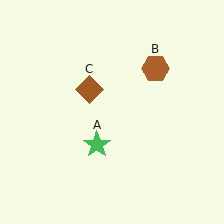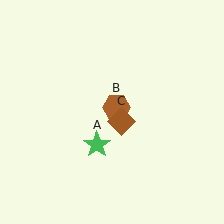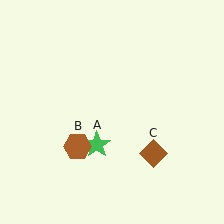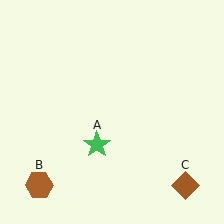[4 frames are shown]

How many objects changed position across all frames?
2 objects changed position: brown hexagon (object B), brown diamond (object C).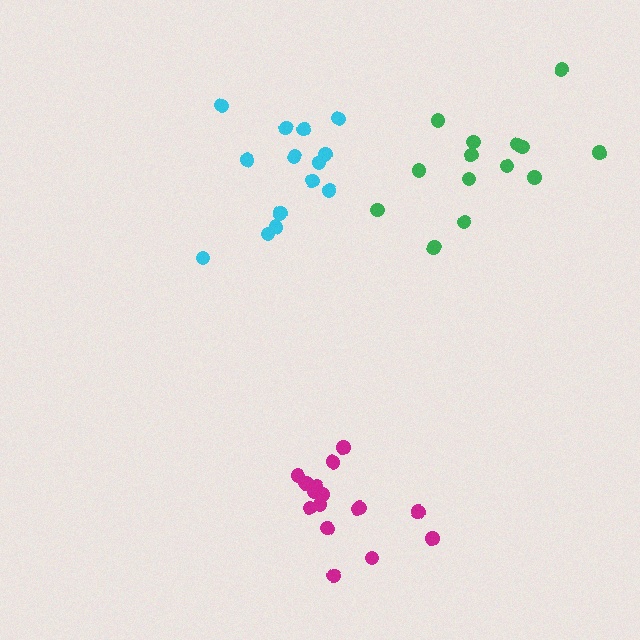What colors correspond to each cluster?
The clusters are colored: magenta, green, cyan.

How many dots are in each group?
Group 1: 16 dots, Group 2: 14 dots, Group 3: 14 dots (44 total).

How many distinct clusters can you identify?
There are 3 distinct clusters.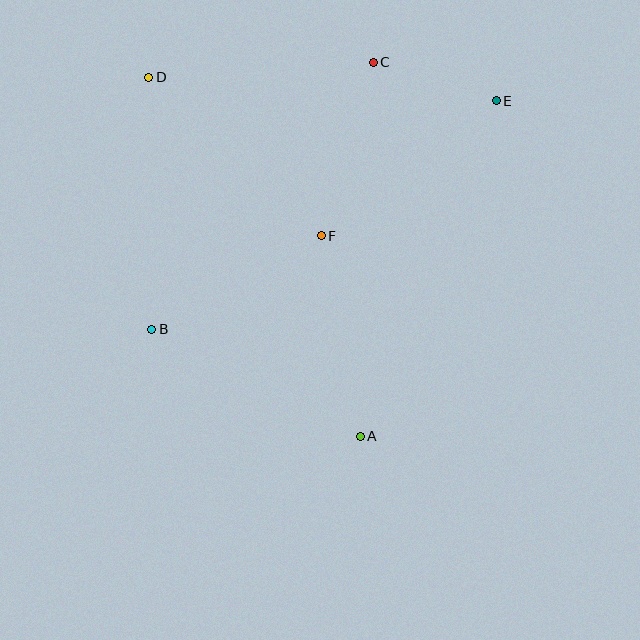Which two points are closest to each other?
Points C and E are closest to each other.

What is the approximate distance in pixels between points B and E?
The distance between B and E is approximately 413 pixels.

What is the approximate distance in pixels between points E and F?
The distance between E and F is approximately 221 pixels.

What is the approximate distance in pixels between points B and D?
The distance between B and D is approximately 252 pixels.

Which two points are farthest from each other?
Points A and D are farthest from each other.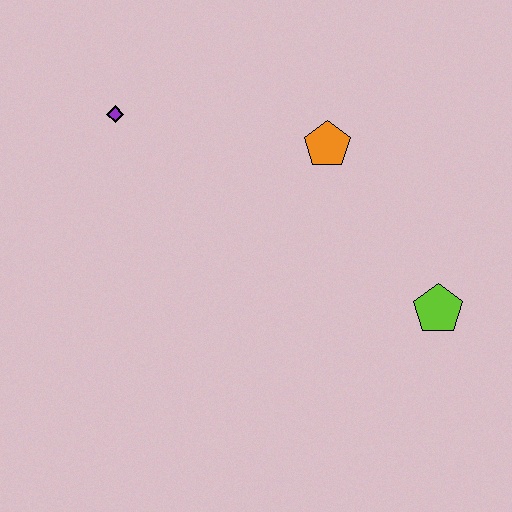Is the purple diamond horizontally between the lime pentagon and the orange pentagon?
No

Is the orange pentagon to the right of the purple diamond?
Yes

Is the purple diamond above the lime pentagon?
Yes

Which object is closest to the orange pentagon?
The lime pentagon is closest to the orange pentagon.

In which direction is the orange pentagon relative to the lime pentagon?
The orange pentagon is above the lime pentagon.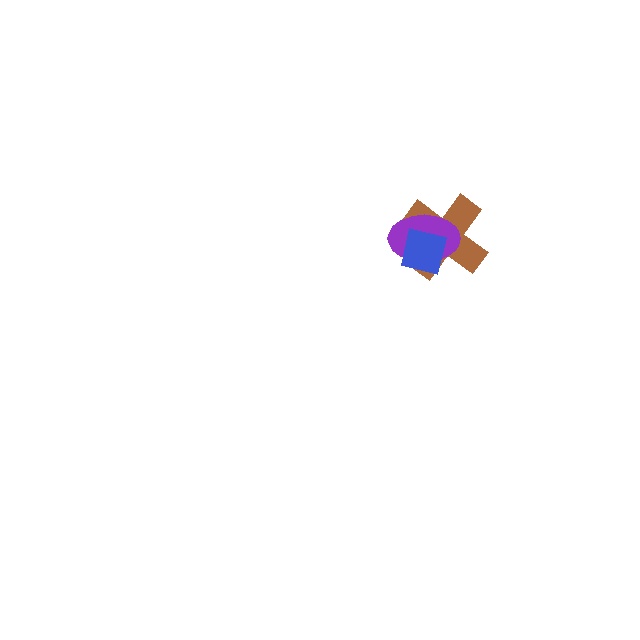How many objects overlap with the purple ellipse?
2 objects overlap with the purple ellipse.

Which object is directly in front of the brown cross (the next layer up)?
The purple ellipse is directly in front of the brown cross.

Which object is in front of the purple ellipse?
The blue square is in front of the purple ellipse.